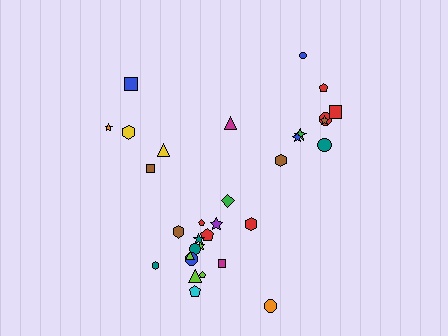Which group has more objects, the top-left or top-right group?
The top-right group.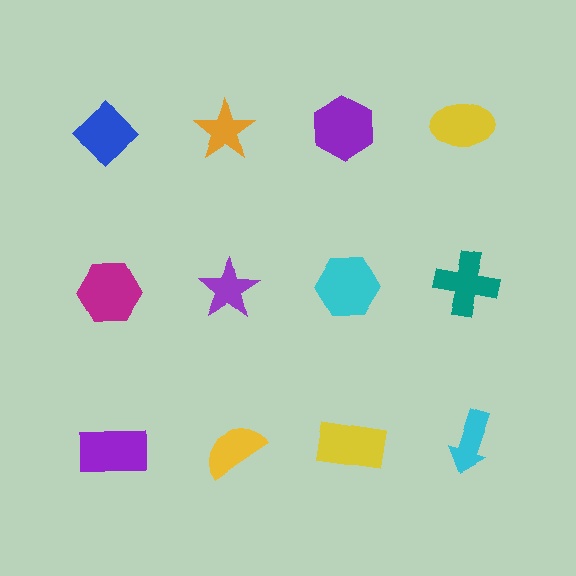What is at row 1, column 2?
An orange star.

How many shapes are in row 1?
4 shapes.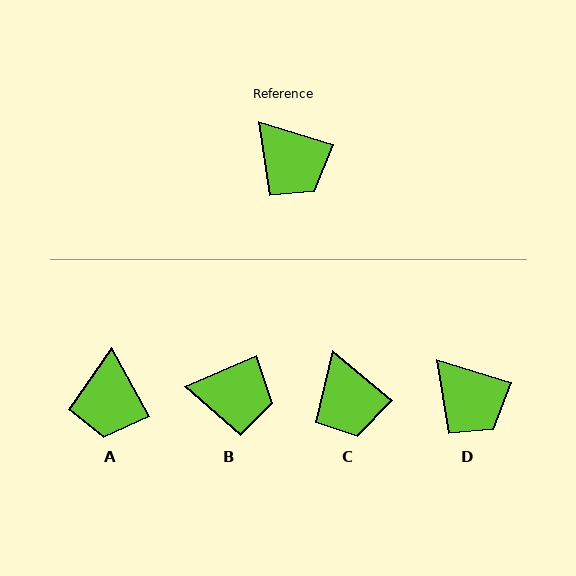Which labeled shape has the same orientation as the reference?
D.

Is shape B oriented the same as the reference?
No, it is off by about 40 degrees.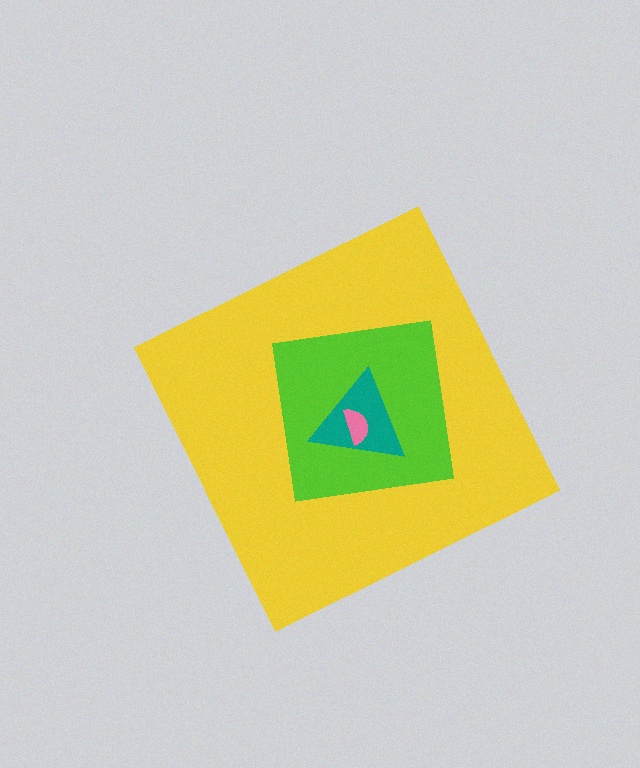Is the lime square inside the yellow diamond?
Yes.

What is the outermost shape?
The yellow diamond.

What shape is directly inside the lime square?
The teal triangle.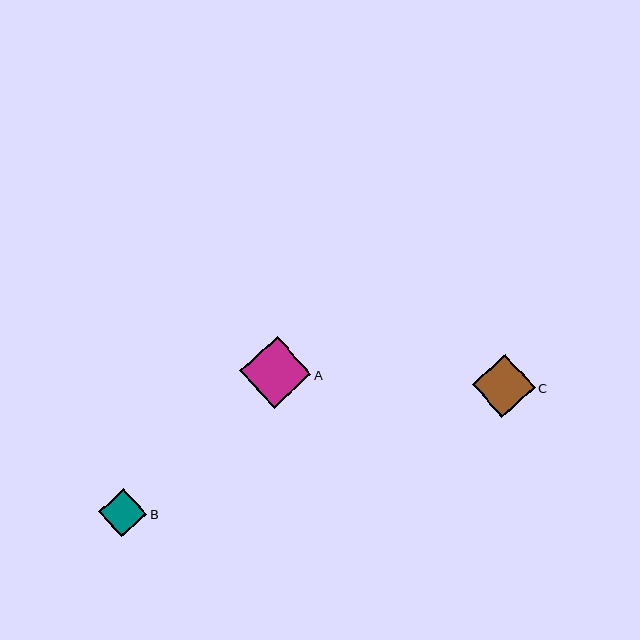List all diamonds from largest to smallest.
From largest to smallest: A, C, B.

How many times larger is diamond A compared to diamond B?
Diamond A is approximately 1.5 times the size of diamond B.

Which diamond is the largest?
Diamond A is the largest with a size of approximately 72 pixels.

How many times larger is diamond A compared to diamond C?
Diamond A is approximately 1.1 times the size of diamond C.